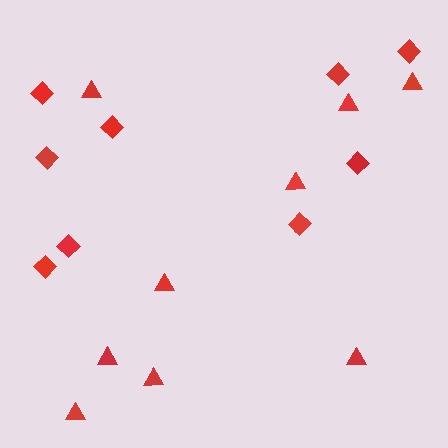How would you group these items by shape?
There are 2 groups: one group of triangles (9) and one group of diamonds (9).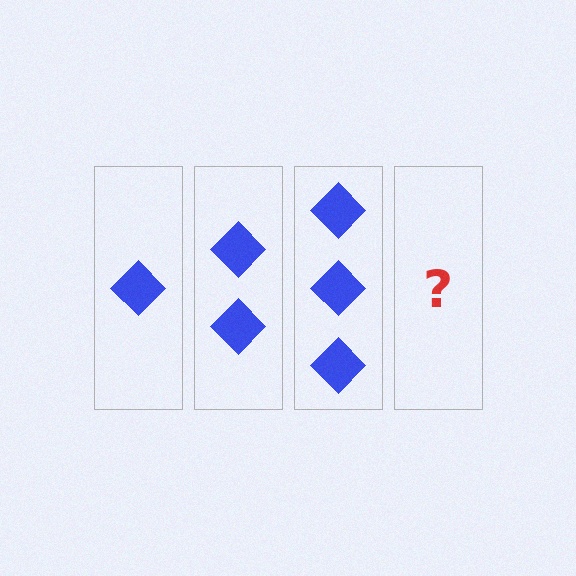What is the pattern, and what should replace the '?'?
The pattern is that each step adds one more diamond. The '?' should be 4 diamonds.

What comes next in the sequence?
The next element should be 4 diamonds.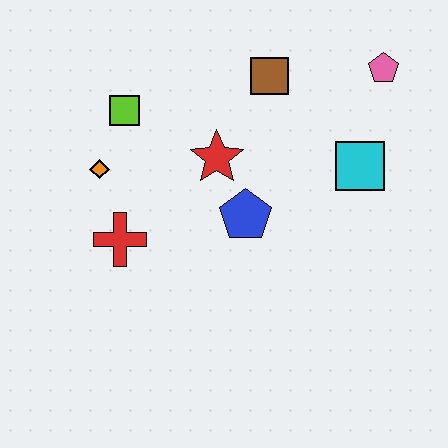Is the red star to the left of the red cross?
No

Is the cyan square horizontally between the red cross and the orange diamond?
No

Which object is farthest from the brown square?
The red cross is farthest from the brown square.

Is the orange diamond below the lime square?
Yes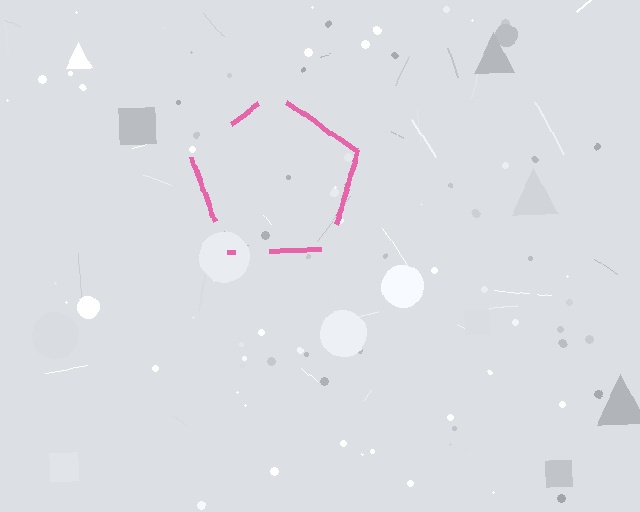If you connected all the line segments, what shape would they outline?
They would outline a pentagon.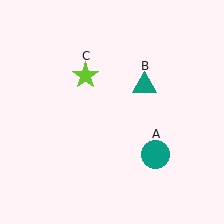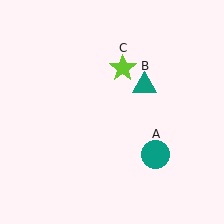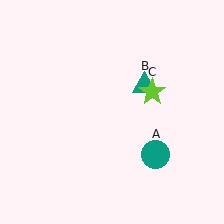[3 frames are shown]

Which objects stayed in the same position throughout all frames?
Teal circle (object A) and teal triangle (object B) remained stationary.